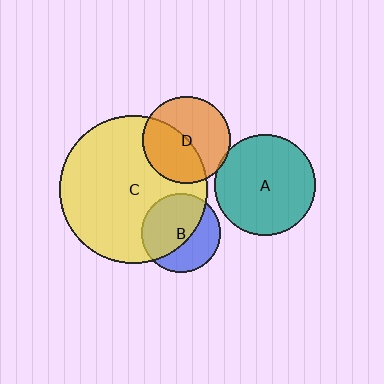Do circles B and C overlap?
Yes.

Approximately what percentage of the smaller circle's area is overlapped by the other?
Approximately 60%.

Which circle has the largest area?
Circle C (yellow).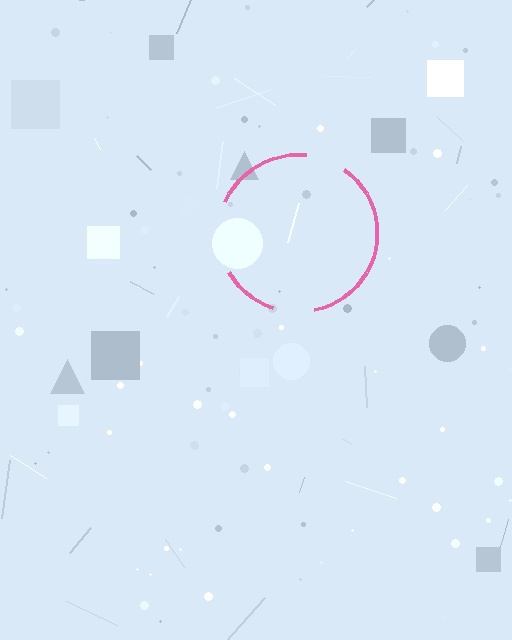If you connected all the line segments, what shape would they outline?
They would outline a circle.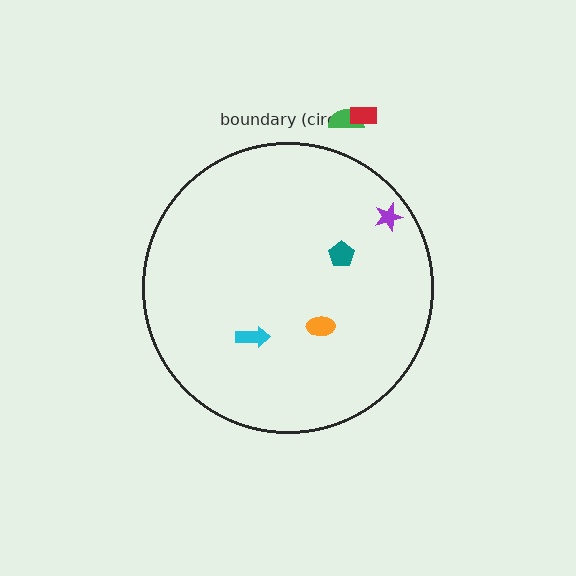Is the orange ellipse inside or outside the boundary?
Inside.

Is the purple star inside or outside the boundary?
Inside.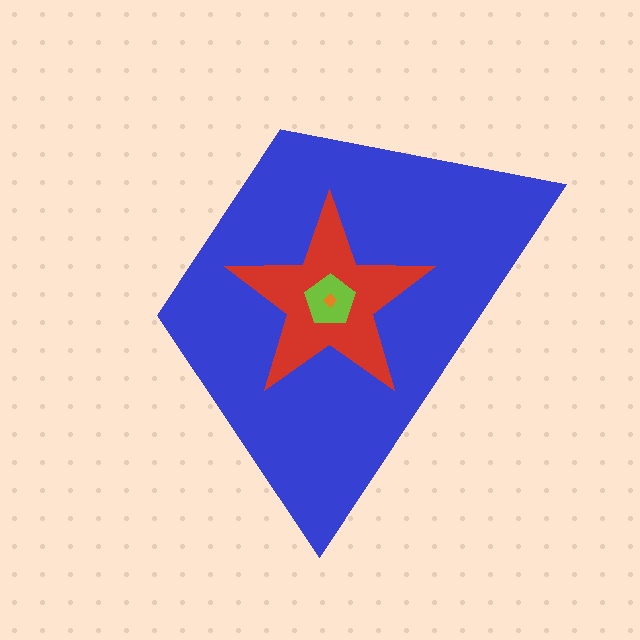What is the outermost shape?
The blue trapezoid.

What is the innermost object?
The orange diamond.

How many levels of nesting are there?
4.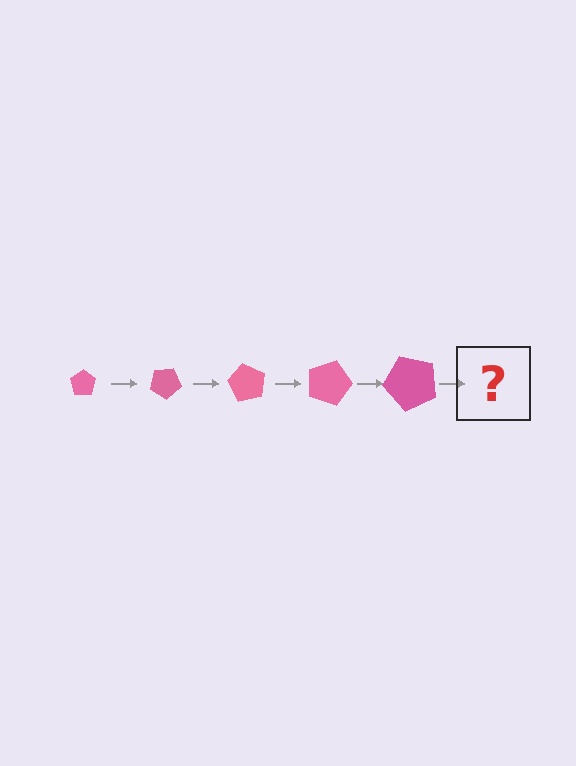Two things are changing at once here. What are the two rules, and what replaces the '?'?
The two rules are that the pentagon grows larger each step and it rotates 30 degrees each step. The '?' should be a pentagon, larger than the previous one and rotated 150 degrees from the start.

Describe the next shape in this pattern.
It should be a pentagon, larger than the previous one and rotated 150 degrees from the start.